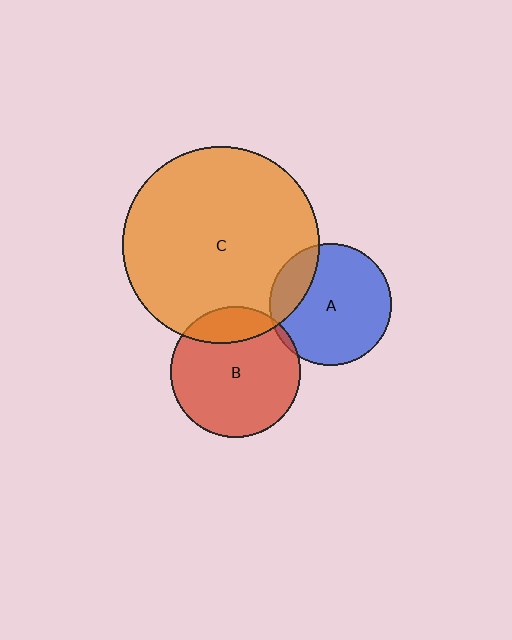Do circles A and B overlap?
Yes.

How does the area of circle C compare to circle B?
Approximately 2.3 times.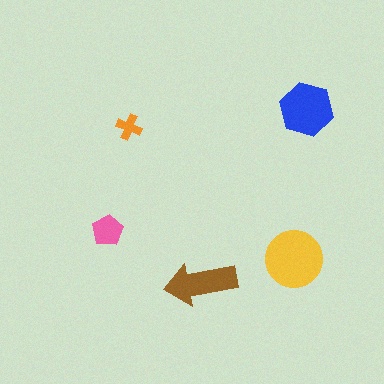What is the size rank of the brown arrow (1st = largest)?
3rd.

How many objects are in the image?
There are 5 objects in the image.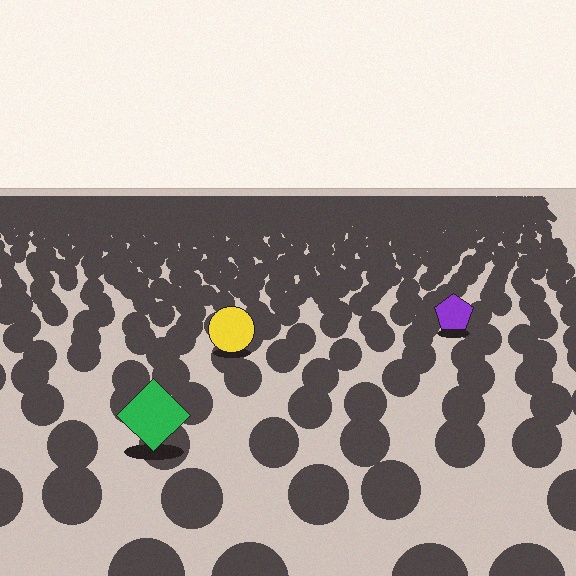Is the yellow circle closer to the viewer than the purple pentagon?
Yes. The yellow circle is closer — you can tell from the texture gradient: the ground texture is coarser near it.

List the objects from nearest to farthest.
From nearest to farthest: the green diamond, the yellow circle, the purple pentagon.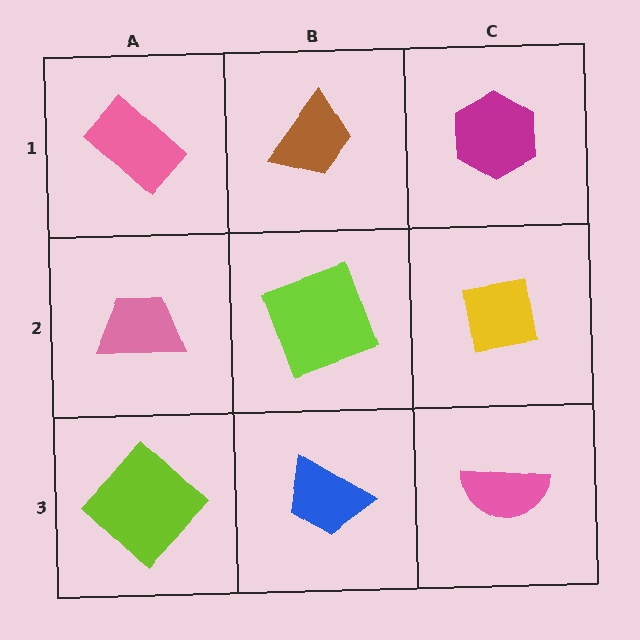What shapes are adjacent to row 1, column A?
A pink trapezoid (row 2, column A), a brown trapezoid (row 1, column B).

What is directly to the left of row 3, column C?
A blue trapezoid.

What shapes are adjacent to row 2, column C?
A magenta hexagon (row 1, column C), a pink semicircle (row 3, column C), a lime square (row 2, column B).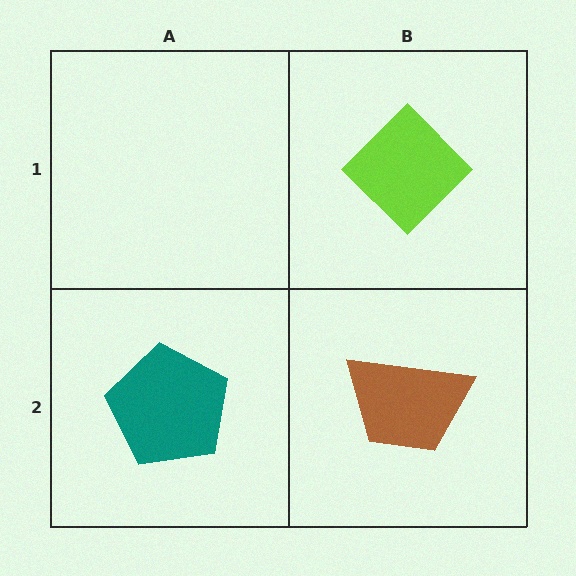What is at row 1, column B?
A lime diamond.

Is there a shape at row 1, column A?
No, that cell is empty.